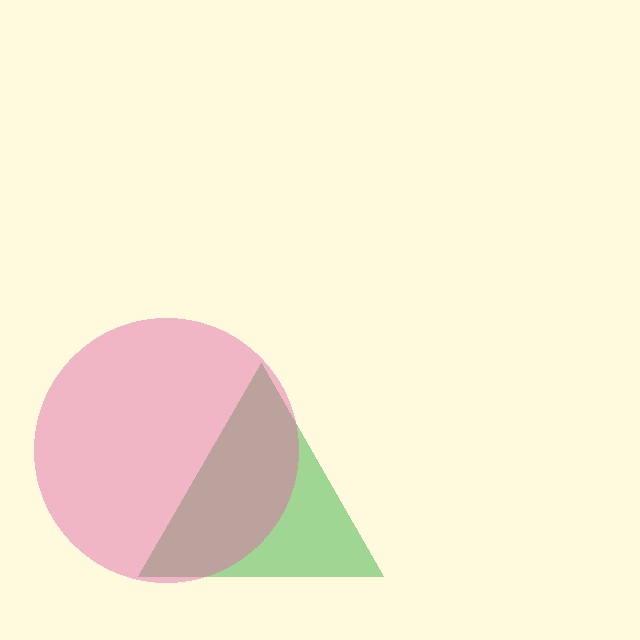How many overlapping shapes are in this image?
There are 2 overlapping shapes in the image.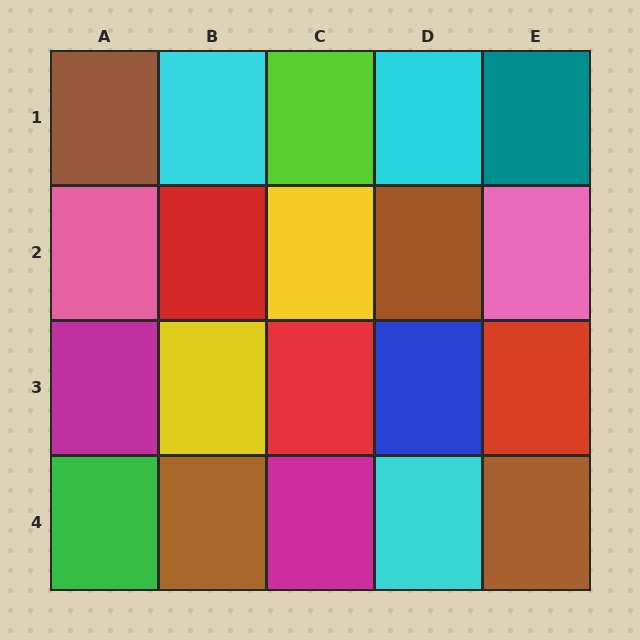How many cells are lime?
1 cell is lime.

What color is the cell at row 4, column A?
Green.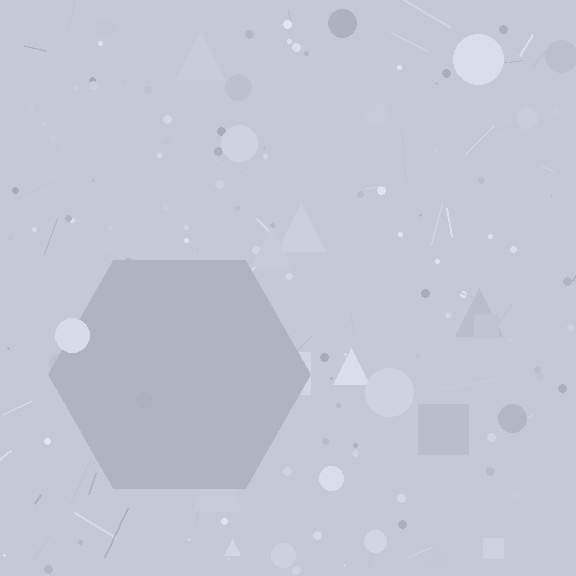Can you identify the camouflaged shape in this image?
The camouflaged shape is a hexagon.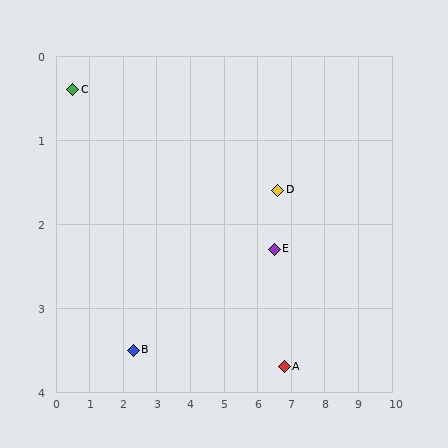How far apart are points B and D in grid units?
Points B and D are about 4.7 grid units apart.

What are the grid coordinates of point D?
Point D is at approximately (6.6, 1.6).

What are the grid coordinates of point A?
Point A is at approximately (6.8, 3.7).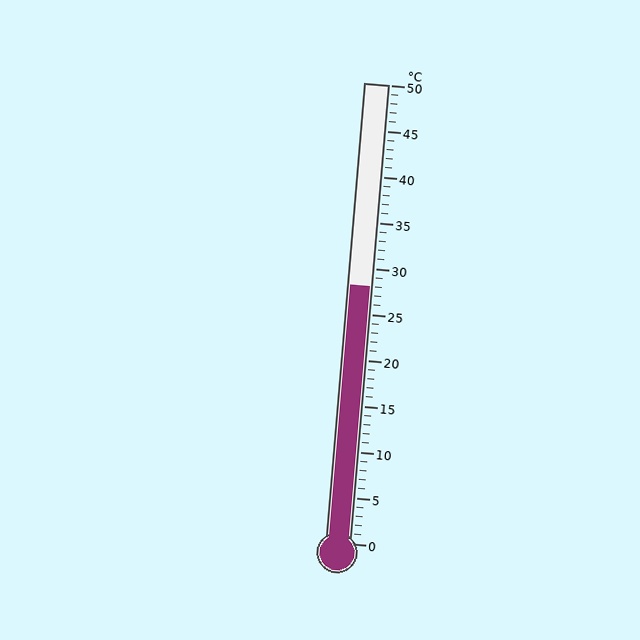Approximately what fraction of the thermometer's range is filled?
The thermometer is filled to approximately 55% of its range.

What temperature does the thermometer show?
The thermometer shows approximately 28°C.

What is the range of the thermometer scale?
The thermometer scale ranges from 0°C to 50°C.